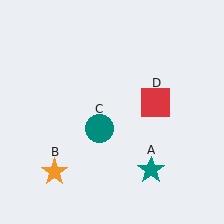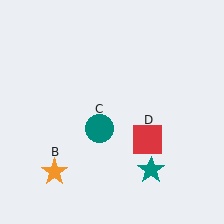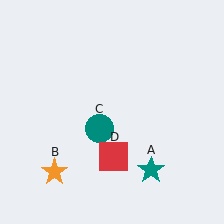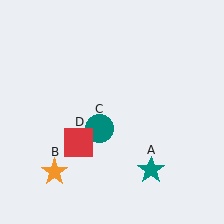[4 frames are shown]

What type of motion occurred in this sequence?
The red square (object D) rotated clockwise around the center of the scene.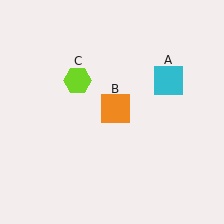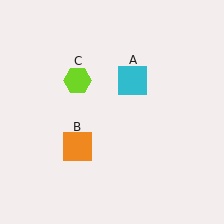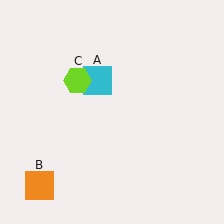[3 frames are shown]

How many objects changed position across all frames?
2 objects changed position: cyan square (object A), orange square (object B).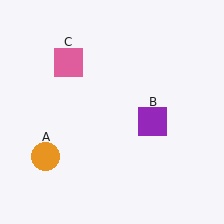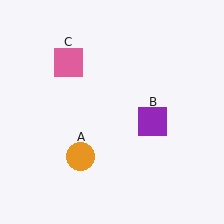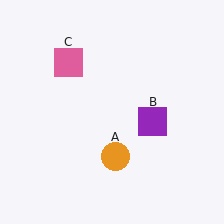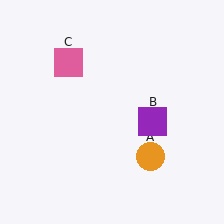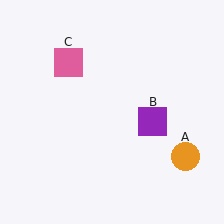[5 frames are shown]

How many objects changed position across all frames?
1 object changed position: orange circle (object A).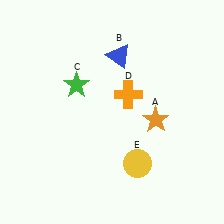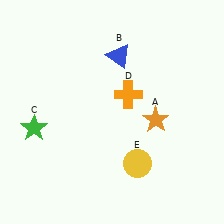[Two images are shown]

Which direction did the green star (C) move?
The green star (C) moved down.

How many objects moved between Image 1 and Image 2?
1 object moved between the two images.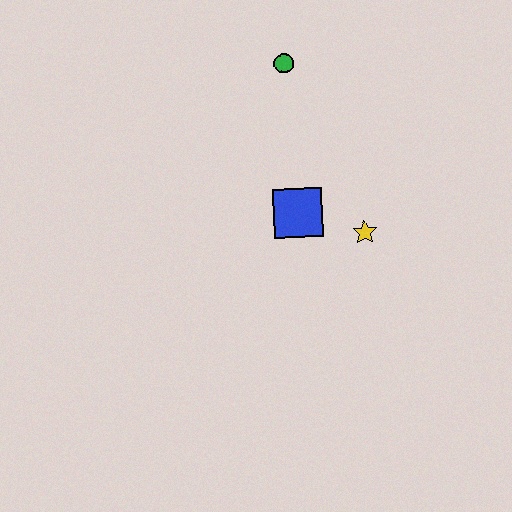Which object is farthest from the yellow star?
The green circle is farthest from the yellow star.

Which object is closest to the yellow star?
The blue square is closest to the yellow star.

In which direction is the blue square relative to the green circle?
The blue square is below the green circle.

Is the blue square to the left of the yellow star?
Yes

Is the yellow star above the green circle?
No